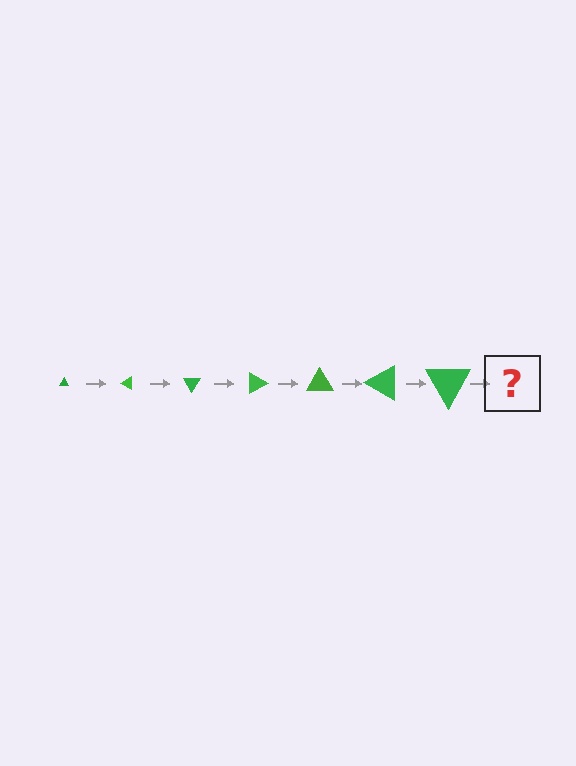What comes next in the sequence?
The next element should be a triangle, larger than the previous one and rotated 210 degrees from the start.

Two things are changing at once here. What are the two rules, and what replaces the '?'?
The two rules are that the triangle grows larger each step and it rotates 30 degrees each step. The '?' should be a triangle, larger than the previous one and rotated 210 degrees from the start.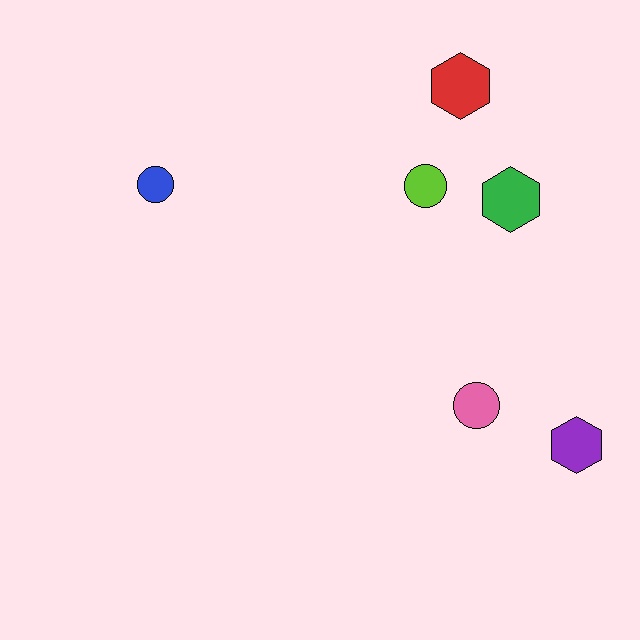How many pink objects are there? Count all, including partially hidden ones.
There is 1 pink object.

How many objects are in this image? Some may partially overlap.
There are 6 objects.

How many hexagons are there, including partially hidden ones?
There are 3 hexagons.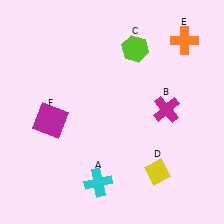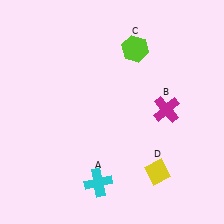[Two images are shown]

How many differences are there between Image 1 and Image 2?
There are 2 differences between the two images.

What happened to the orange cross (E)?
The orange cross (E) was removed in Image 2. It was in the top-right area of Image 1.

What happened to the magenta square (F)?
The magenta square (F) was removed in Image 2. It was in the bottom-left area of Image 1.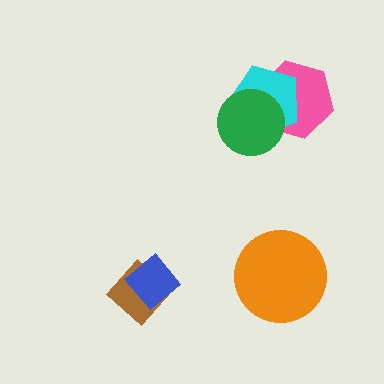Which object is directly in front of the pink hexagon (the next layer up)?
The cyan pentagon is directly in front of the pink hexagon.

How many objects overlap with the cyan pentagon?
2 objects overlap with the cyan pentagon.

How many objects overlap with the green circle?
2 objects overlap with the green circle.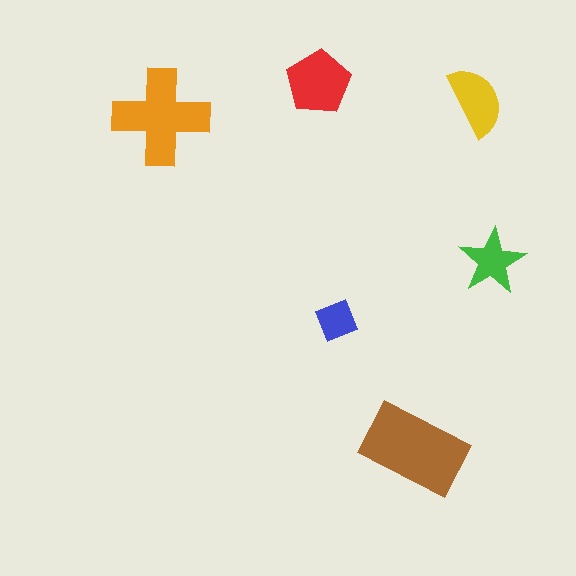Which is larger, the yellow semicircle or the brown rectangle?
The brown rectangle.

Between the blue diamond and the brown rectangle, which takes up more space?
The brown rectangle.